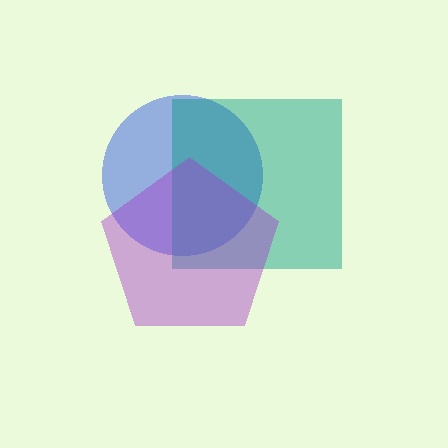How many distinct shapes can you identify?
There are 3 distinct shapes: a blue circle, a teal square, a purple pentagon.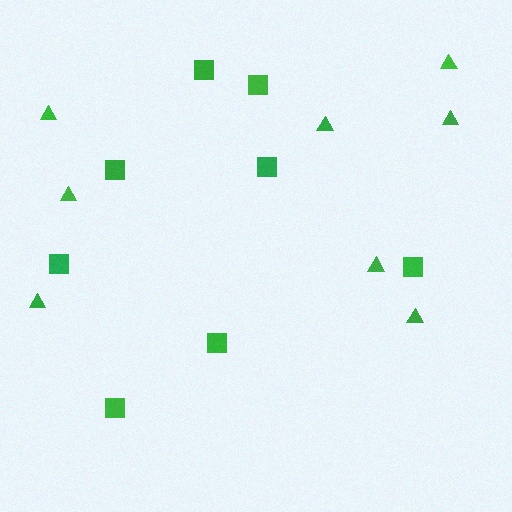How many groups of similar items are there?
There are 2 groups: one group of squares (8) and one group of triangles (8).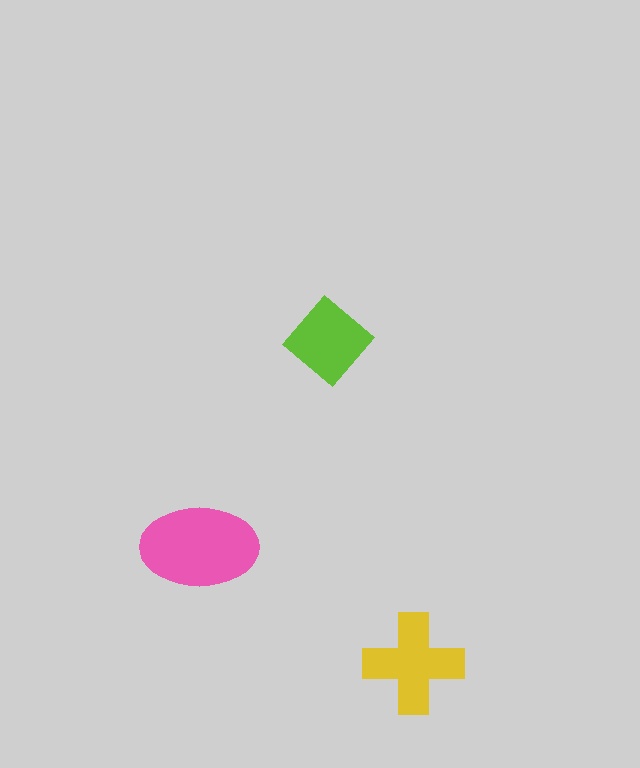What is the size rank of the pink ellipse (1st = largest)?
1st.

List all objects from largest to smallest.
The pink ellipse, the yellow cross, the lime diamond.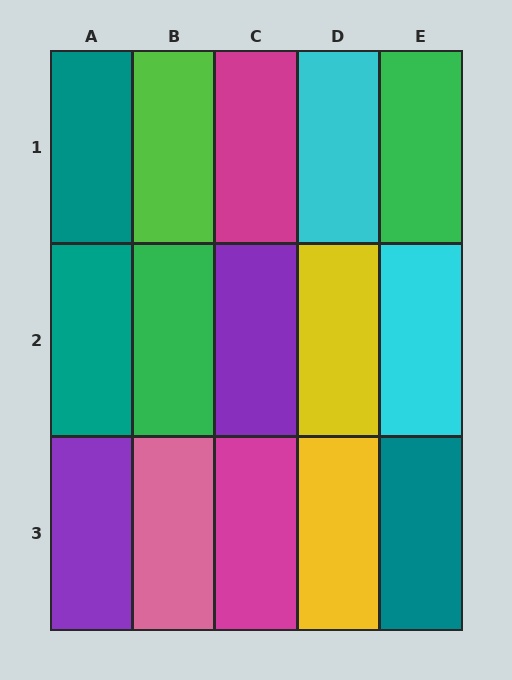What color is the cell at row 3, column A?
Purple.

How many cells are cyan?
2 cells are cyan.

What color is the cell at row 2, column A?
Teal.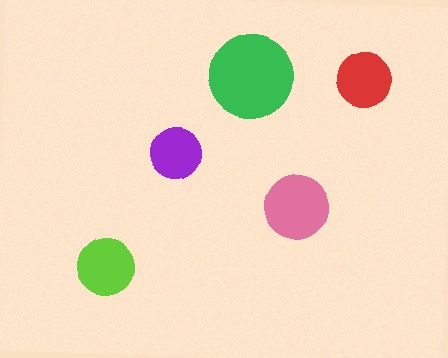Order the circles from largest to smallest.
the green one, the pink one, the lime one, the red one, the purple one.